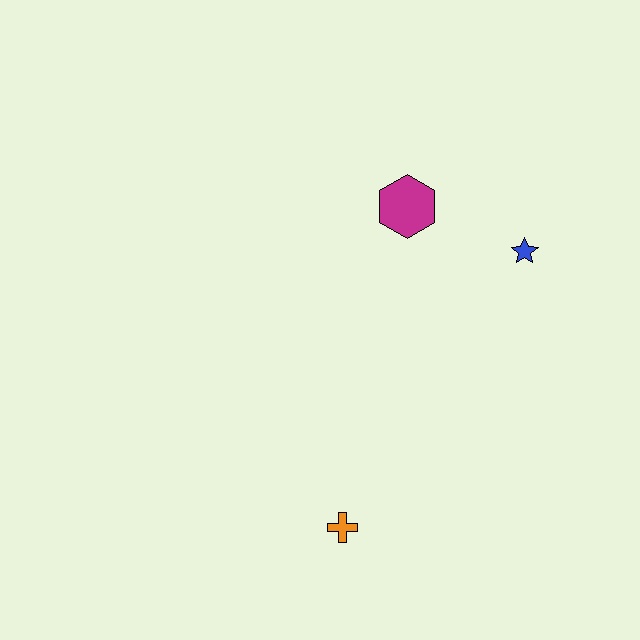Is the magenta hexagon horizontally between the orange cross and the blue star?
Yes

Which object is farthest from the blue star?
The orange cross is farthest from the blue star.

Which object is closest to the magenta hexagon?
The blue star is closest to the magenta hexagon.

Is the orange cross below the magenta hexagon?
Yes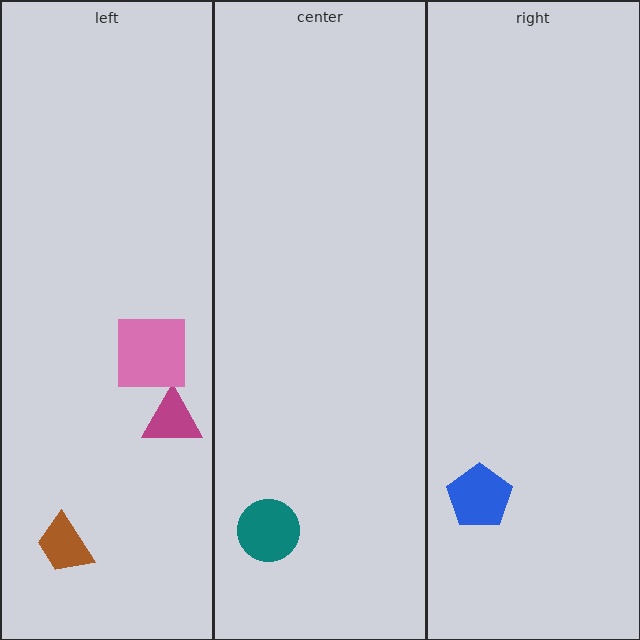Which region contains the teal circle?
The center region.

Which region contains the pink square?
The left region.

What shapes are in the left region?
The brown trapezoid, the magenta triangle, the pink square.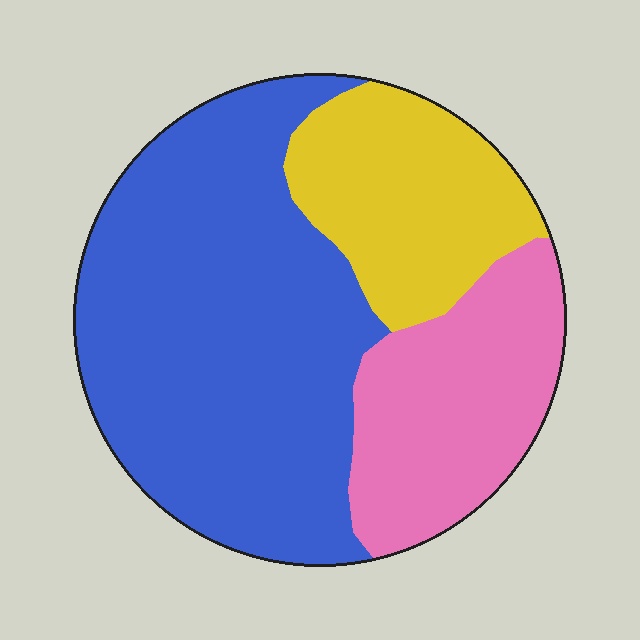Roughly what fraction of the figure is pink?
Pink takes up about one quarter (1/4) of the figure.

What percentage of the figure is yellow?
Yellow takes up between a sixth and a third of the figure.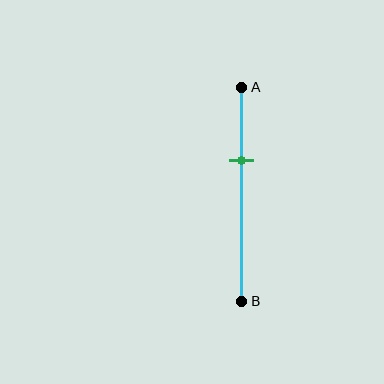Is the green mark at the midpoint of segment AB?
No, the mark is at about 35% from A, not at the 50% midpoint.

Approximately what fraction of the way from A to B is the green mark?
The green mark is approximately 35% of the way from A to B.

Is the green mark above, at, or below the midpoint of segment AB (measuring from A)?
The green mark is above the midpoint of segment AB.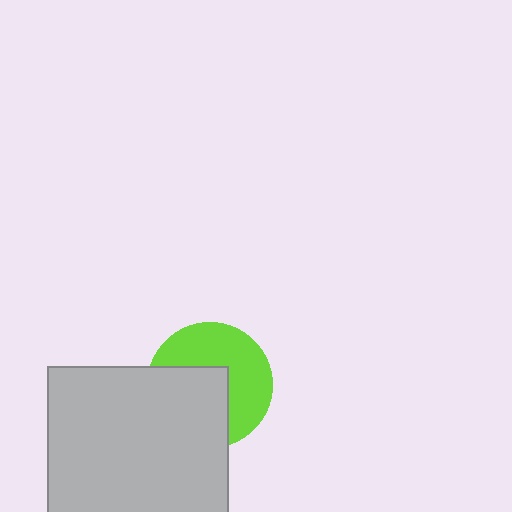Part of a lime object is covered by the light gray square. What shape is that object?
It is a circle.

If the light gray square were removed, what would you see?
You would see the complete lime circle.